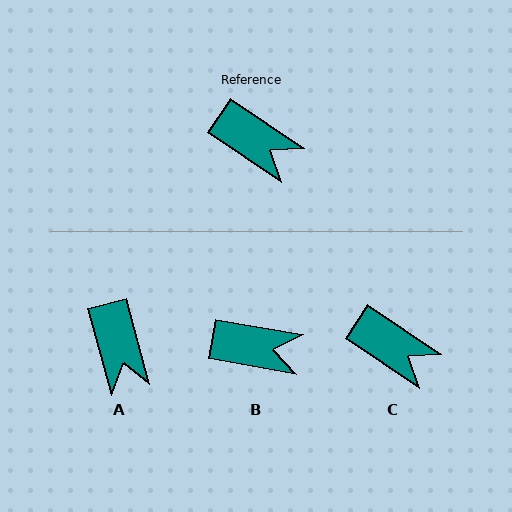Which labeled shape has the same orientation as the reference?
C.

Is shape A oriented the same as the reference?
No, it is off by about 41 degrees.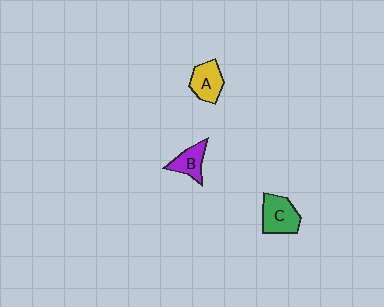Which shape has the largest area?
Shape C (green).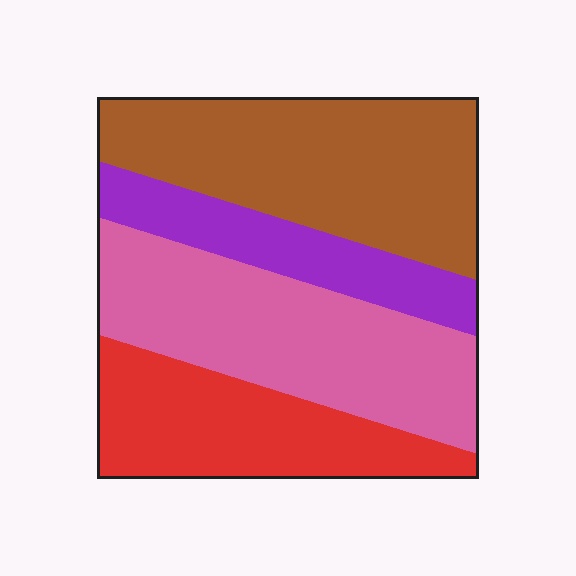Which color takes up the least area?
Purple, at roughly 15%.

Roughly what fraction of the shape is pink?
Pink covers about 30% of the shape.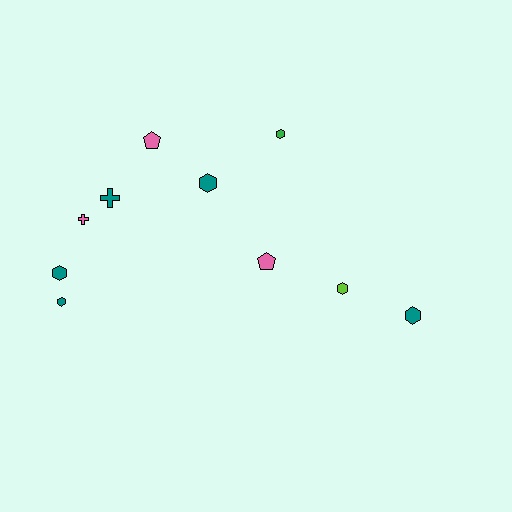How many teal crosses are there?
There is 1 teal cross.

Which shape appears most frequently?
Hexagon, with 6 objects.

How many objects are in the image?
There are 10 objects.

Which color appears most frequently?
Teal, with 5 objects.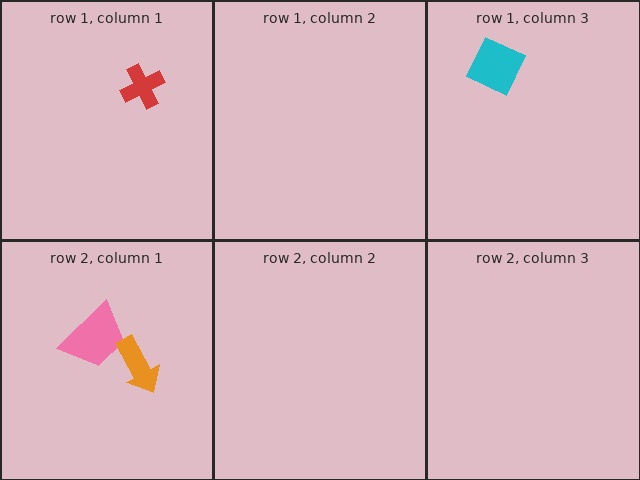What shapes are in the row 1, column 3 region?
The cyan square.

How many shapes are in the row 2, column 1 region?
2.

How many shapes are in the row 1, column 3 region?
1.